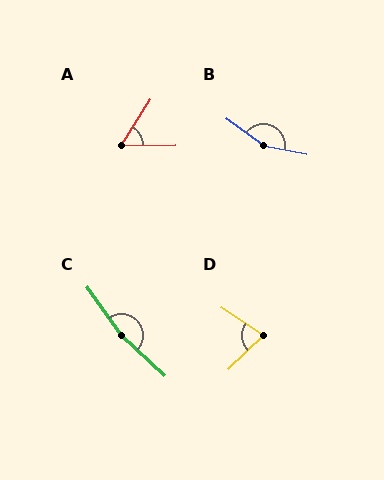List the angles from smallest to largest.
A (57°), D (77°), B (155°), C (168°).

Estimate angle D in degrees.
Approximately 77 degrees.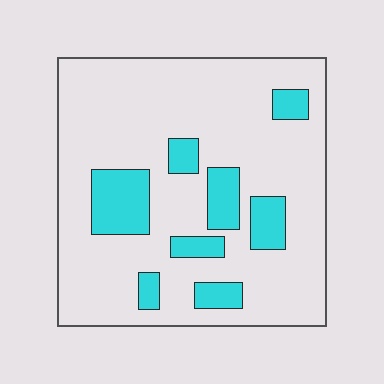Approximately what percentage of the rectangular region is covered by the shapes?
Approximately 20%.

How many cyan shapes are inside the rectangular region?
8.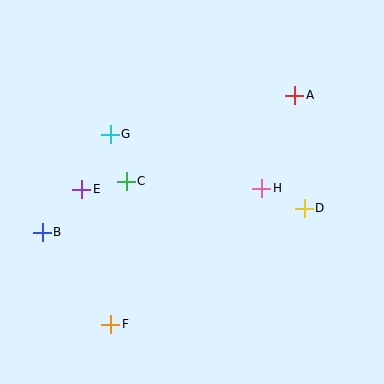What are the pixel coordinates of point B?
Point B is at (42, 232).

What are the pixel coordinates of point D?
Point D is at (304, 208).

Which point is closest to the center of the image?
Point C at (126, 181) is closest to the center.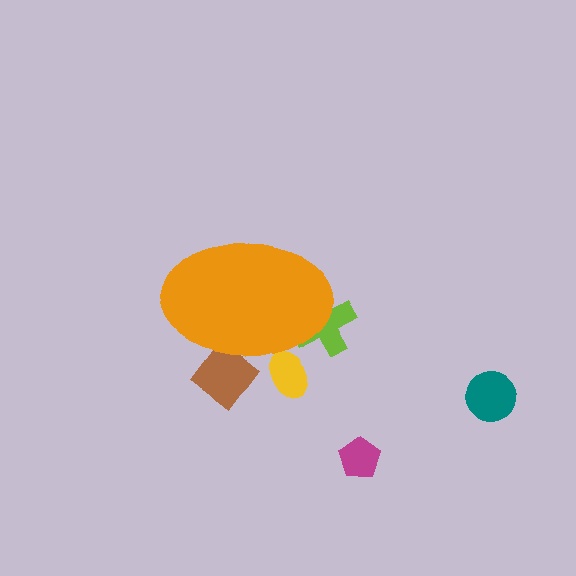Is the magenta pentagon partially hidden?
No, the magenta pentagon is fully visible.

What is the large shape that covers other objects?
An orange ellipse.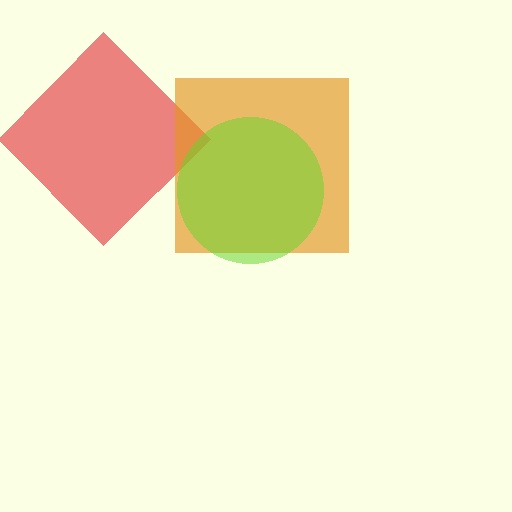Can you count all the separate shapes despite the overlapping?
Yes, there are 3 separate shapes.